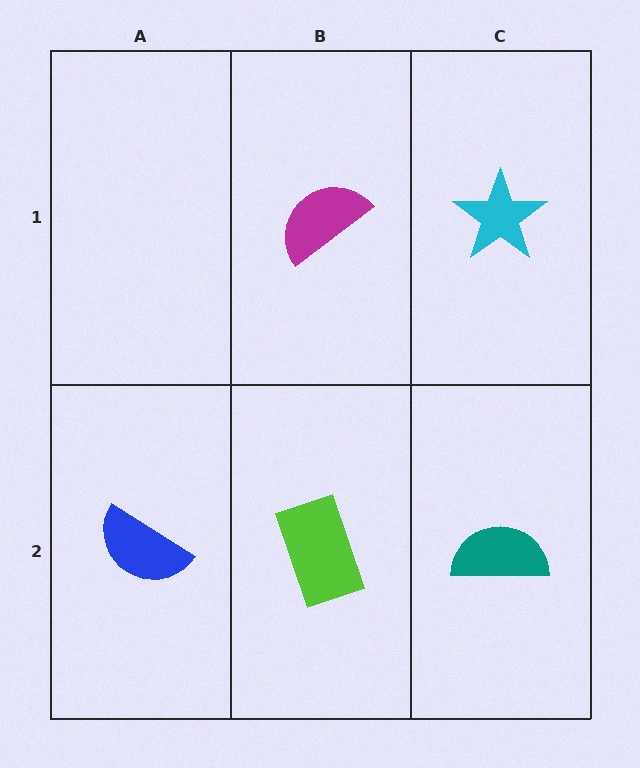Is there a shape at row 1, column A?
No, that cell is empty.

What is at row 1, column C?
A cyan star.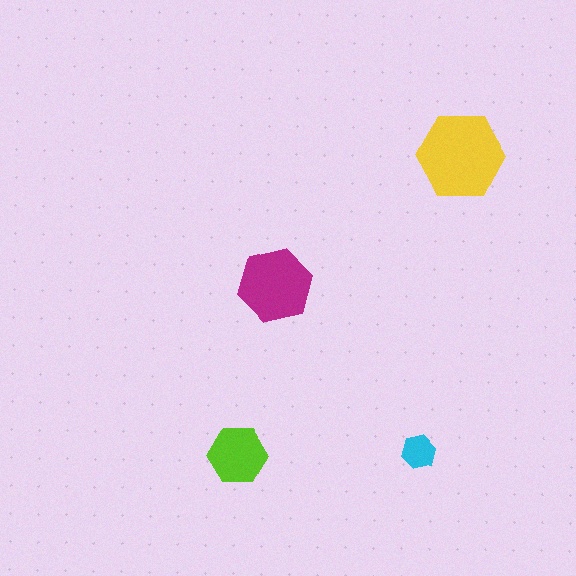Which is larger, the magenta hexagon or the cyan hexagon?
The magenta one.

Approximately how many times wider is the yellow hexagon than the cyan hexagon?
About 2.5 times wider.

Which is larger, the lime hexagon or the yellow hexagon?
The yellow one.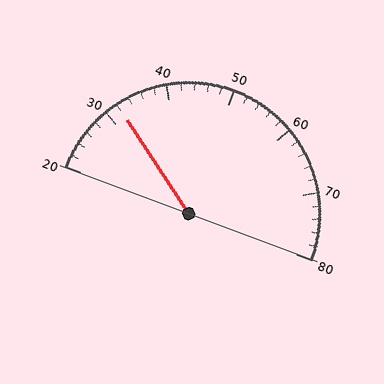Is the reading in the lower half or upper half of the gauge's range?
The reading is in the lower half of the range (20 to 80).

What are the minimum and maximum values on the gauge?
The gauge ranges from 20 to 80.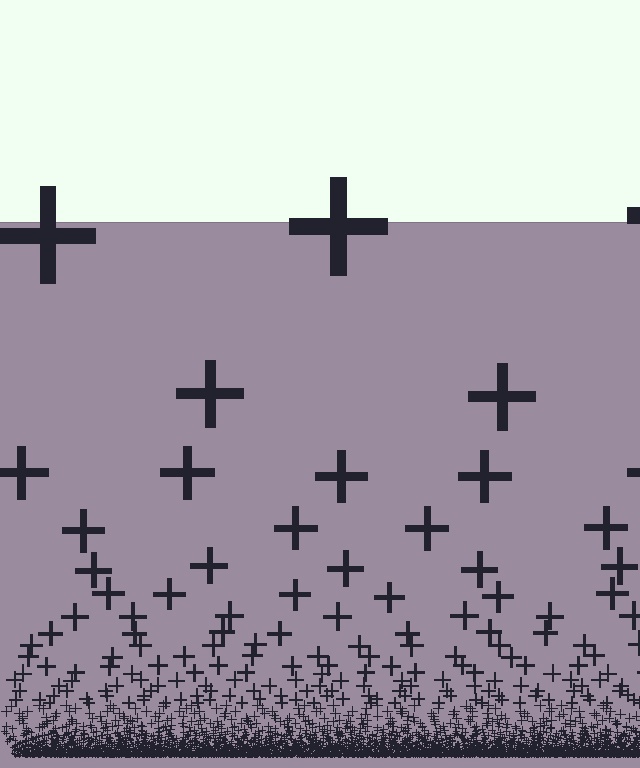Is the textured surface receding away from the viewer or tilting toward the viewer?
The surface appears to tilt toward the viewer. Texture elements get larger and sparser toward the top.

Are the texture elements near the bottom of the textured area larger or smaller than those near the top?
Smaller. The gradient is inverted — elements near the bottom are smaller and denser.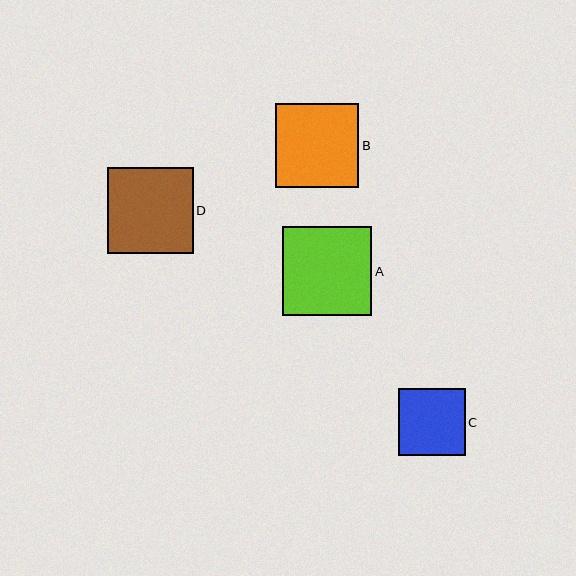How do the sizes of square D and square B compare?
Square D and square B are approximately the same size.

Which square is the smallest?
Square C is the smallest with a size of approximately 67 pixels.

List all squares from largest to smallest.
From largest to smallest: A, D, B, C.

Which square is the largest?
Square A is the largest with a size of approximately 89 pixels.